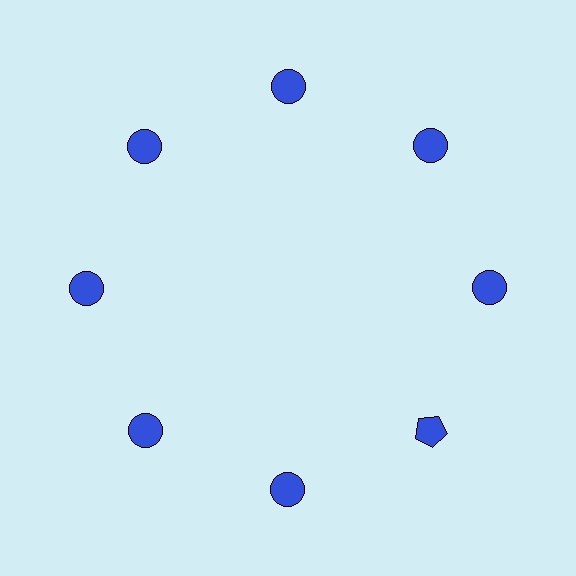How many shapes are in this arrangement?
There are 8 shapes arranged in a ring pattern.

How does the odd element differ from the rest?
It has a different shape: pentagon instead of circle.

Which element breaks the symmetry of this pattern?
The blue pentagon at roughly the 4 o'clock position breaks the symmetry. All other shapes are blue circles.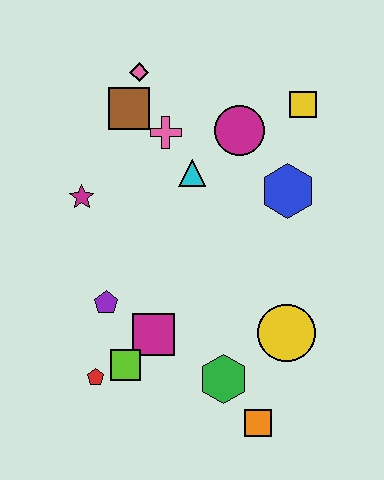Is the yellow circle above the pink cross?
No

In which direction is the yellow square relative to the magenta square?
The yellow square is above the magenta square.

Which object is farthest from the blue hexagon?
The red pentagon is farthest from the blue hexagon.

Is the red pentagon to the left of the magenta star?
No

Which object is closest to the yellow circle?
The green hexagon is closest to the yellow circle.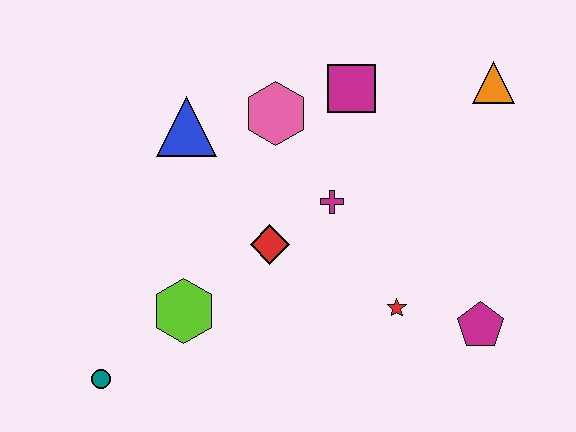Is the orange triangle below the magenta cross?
No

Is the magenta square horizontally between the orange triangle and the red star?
No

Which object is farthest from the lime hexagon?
The orange triangle is farthest from the lime hexagon.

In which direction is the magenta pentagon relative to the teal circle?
The magenta pentagon is to the right of the teal circle.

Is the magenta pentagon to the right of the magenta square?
Yes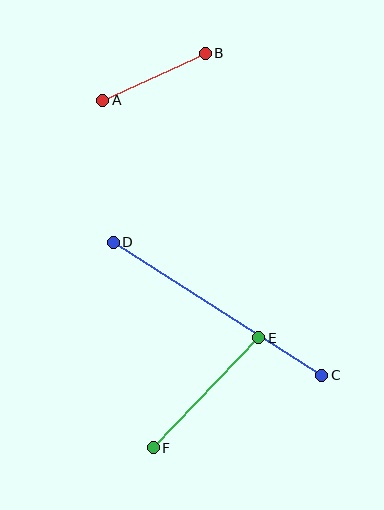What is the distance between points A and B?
The distance is approximately 113 pixels.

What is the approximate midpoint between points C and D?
The midpoint is at approximately (218, 309) pixels.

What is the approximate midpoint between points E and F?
The midpoint is at approximately (206, 393) pixels.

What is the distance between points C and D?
The distance is approximately 247 pixels.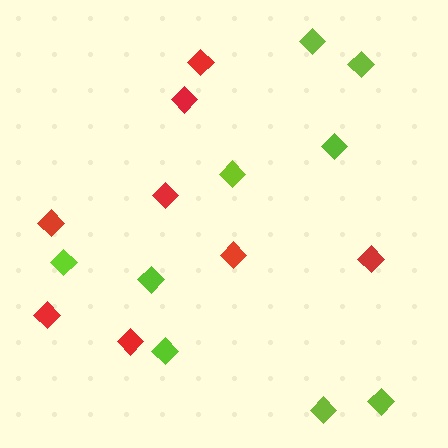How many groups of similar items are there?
There are 2 groups: one group of red diamonds (8) and one group of lime diamonds (9).